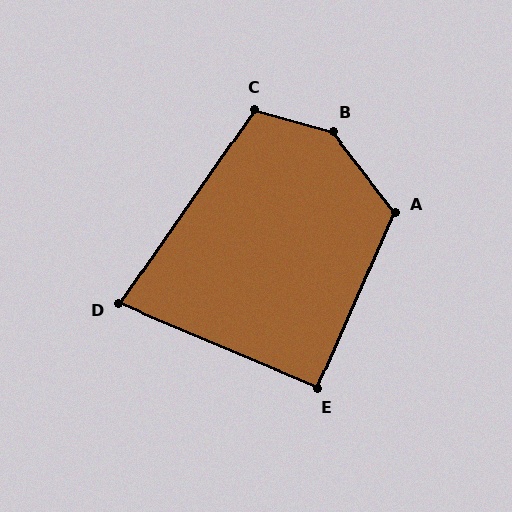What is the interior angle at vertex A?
Approximately 118 degrees (obtuse).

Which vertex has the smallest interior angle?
D, at approximately 78 degrees.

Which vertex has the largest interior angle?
B, at approximately 143 degrees.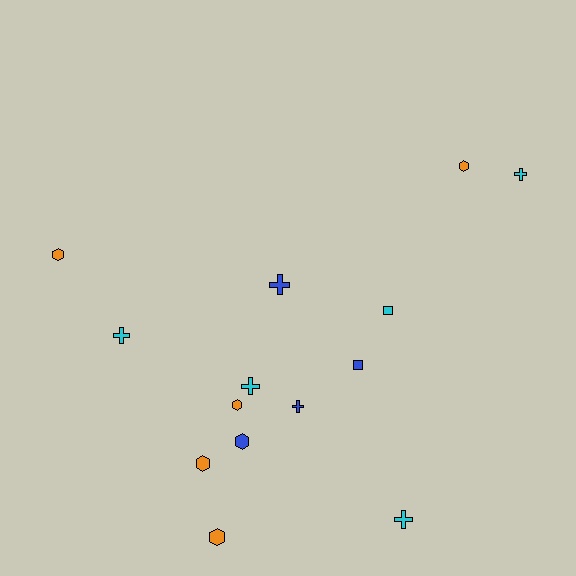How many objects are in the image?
There are 14 objects.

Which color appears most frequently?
Cyan, with 5 objects.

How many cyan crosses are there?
There are 4 cyan crosses.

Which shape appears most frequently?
Cross, with 6 objects.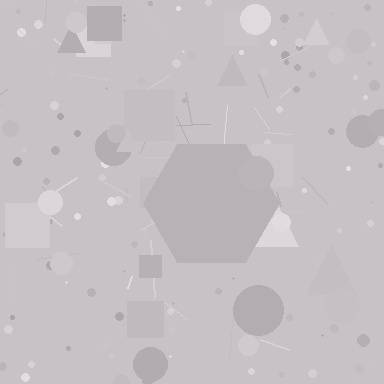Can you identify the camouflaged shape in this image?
The camouflaged shape is a hexagon.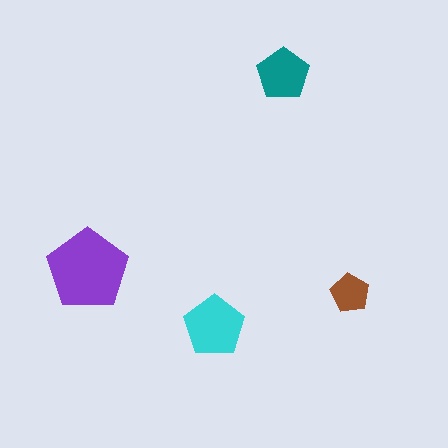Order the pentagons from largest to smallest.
the purple one, the cyan one, the teal one, the brown one.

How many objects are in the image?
There are 4 objects in the image.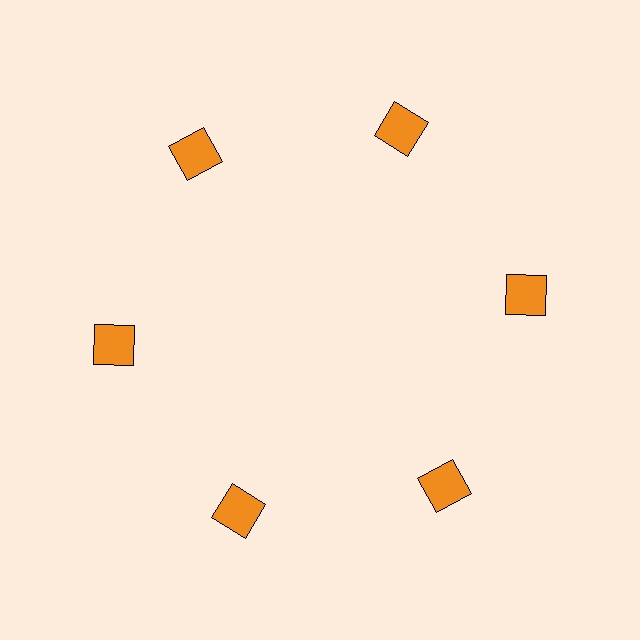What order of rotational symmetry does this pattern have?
This pattern has 6-fold rotational symmetry.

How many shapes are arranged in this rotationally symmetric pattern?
There are 6 shapes, arranged in 6 groups of 1.